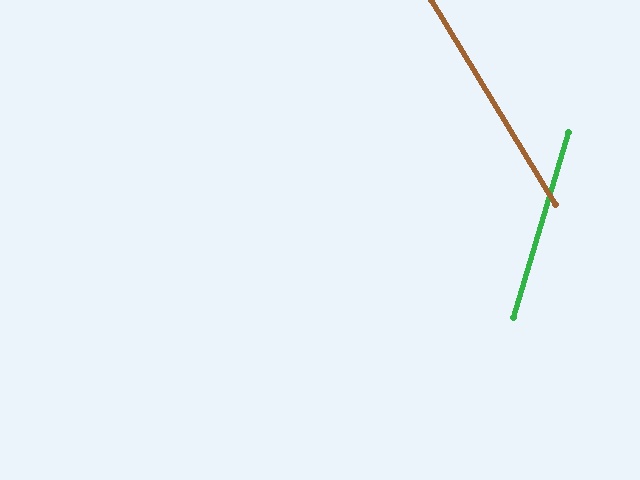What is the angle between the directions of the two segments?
Approximately 48 degrees.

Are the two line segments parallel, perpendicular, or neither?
Neither parallel nor perpendicular — they differ by about 48°.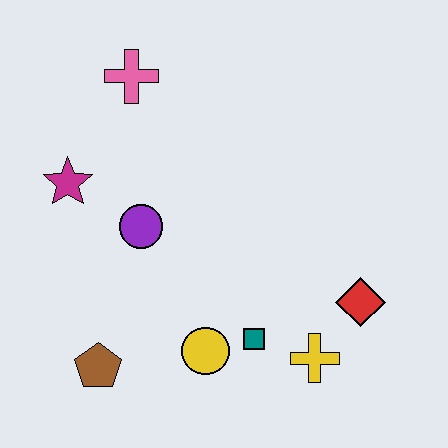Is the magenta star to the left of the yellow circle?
Yes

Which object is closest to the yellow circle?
The teal square is closest to the yellow circle.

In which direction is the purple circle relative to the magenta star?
The purple circle is to the right of the magenta star.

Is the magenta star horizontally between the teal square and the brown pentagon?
No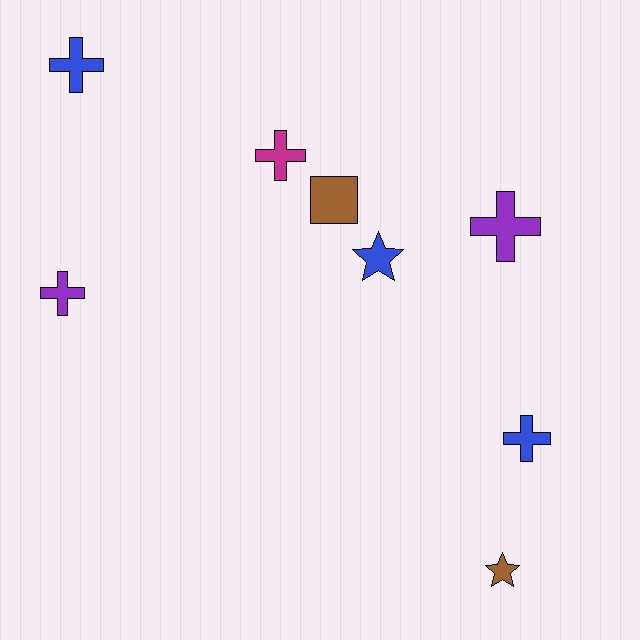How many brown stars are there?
There is 1 brown star.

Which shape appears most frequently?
Cross, with 5 objects.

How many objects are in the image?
There are 8 objects.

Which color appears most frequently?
Blue, with 3 objects.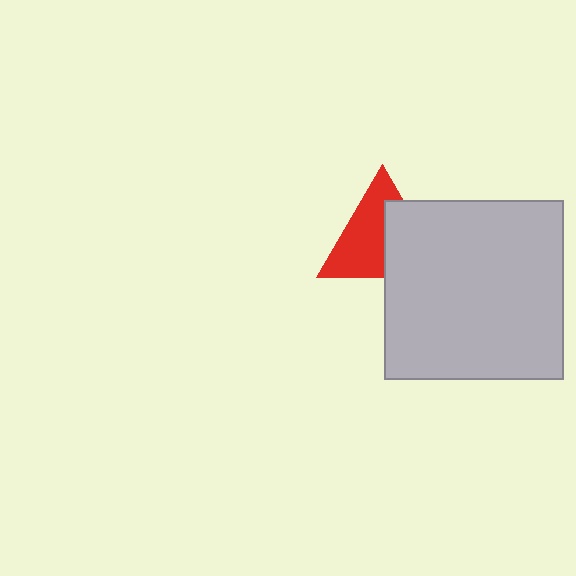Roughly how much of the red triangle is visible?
About half of it is visible (roughly 56%).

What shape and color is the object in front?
The object in front is a light gray square.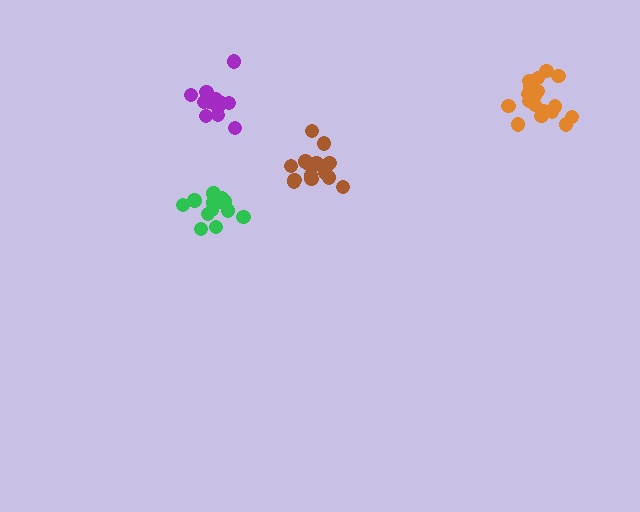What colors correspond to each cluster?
The clusters are colored: brown, orange, purple, green.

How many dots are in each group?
Group 1: 15 dots, Group 2: 19 dots, Group 3: 13 dots, Group 4: 14 dots (61 total).